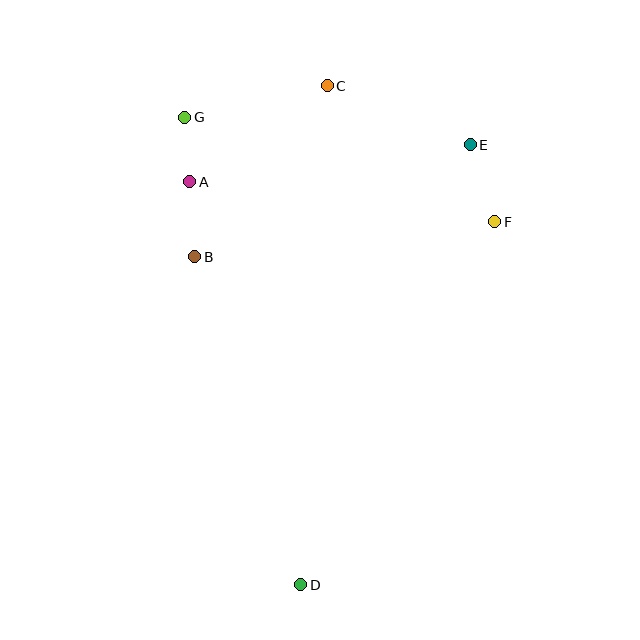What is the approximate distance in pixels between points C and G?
The distance between C and G is approximately 146 pixels.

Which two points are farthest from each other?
Points C and D are farthest from each other.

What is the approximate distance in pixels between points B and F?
The distance between B and F is approximately 302 pixels.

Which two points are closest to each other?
Points A and G are closest to each other.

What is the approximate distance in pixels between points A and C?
The distance between A and C is approximately 167 pixels.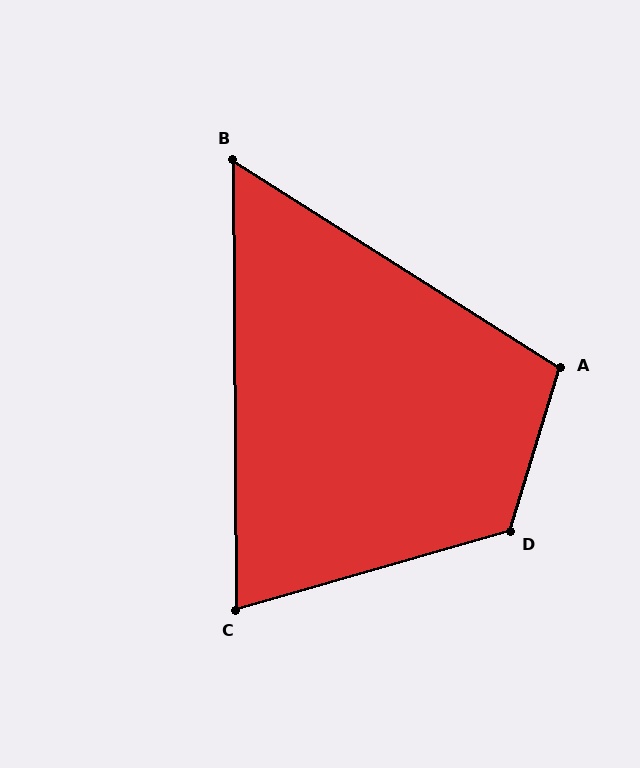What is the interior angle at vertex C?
Approximately 75 degrees (acute).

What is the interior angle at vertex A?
Approximately 105 degrees (obtuse).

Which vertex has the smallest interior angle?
B, at approximately 57 degrees.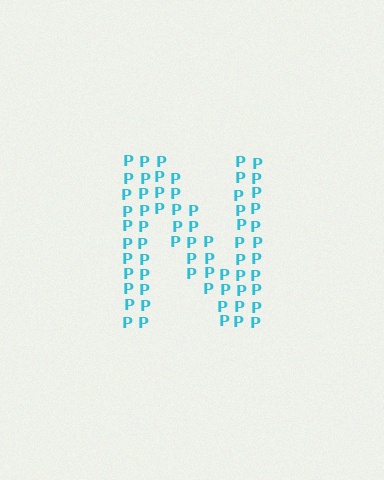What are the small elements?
The small elements are letter P's.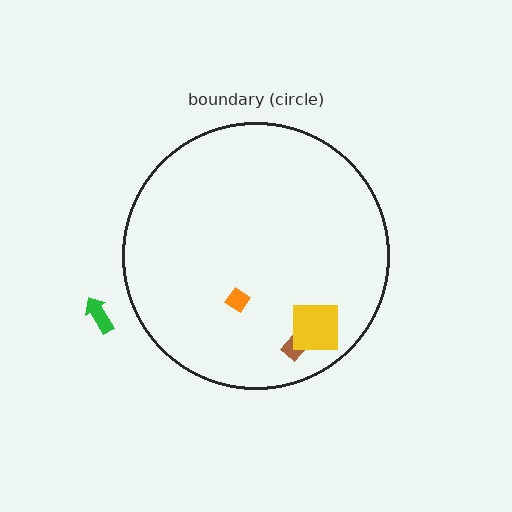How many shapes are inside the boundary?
3 inside, 1 outside.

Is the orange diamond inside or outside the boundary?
Inside.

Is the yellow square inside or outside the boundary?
Inside.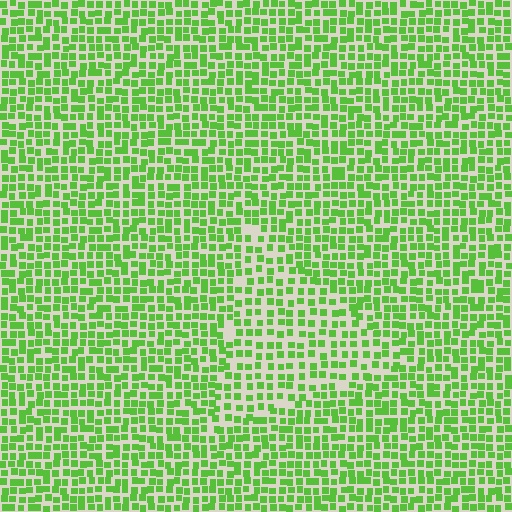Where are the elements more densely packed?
The elements are more densely packed outside the triangle boundary.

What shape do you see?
I see a triangle.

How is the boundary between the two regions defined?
The boundary is defined by a change in element density (approximately 1.5x ratio). All elements are the same color, size, and shape.